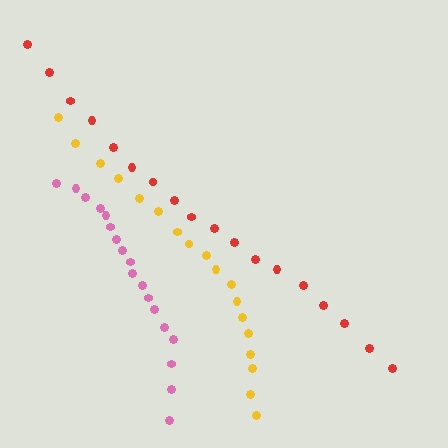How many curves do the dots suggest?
There are 3 distinct paths.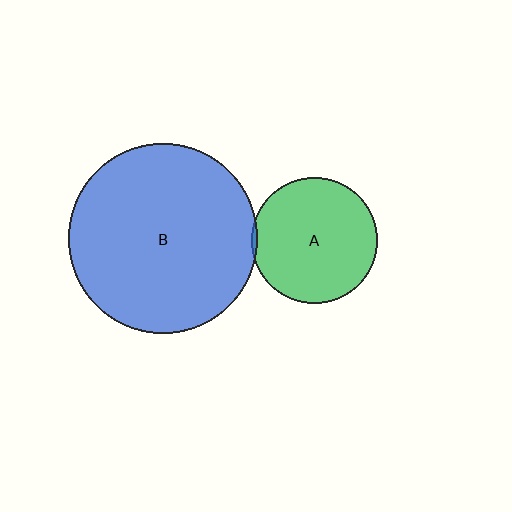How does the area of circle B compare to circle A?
Approximately 2.3 times.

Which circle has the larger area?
Circle B (blue).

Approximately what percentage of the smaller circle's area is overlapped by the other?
Approximately 5%.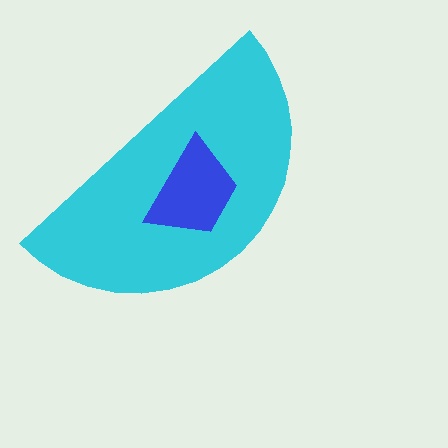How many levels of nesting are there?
2.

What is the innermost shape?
The blue trapezoid.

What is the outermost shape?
The cyan semicircle.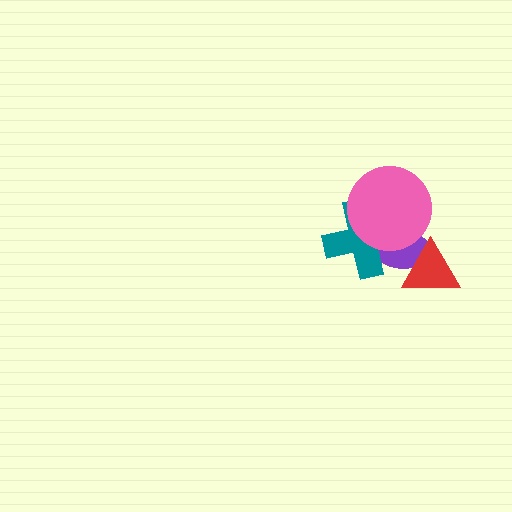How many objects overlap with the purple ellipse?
3 objects overlap with the purple ellipse.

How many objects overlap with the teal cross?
2 objects overlap with the teal cross.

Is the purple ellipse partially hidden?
Yes, it is partially covered by another shape.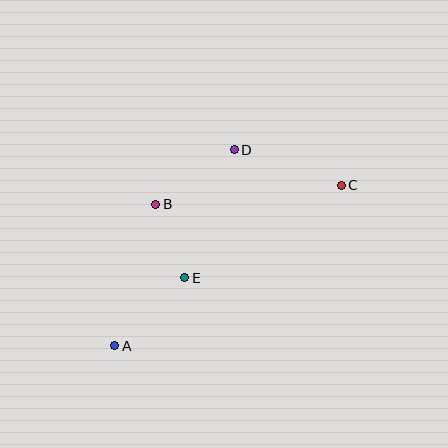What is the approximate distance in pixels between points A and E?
The distance between A and E is approximately 98 pixels.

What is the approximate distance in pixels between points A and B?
The distance between A and B is approximately 147 pixels.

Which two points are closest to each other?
Points B and E are closest to each other.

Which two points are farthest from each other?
Points A and C are farthest from each other.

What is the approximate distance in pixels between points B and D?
The distance between B and D is approximately 95 pixels.